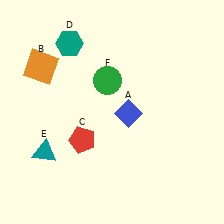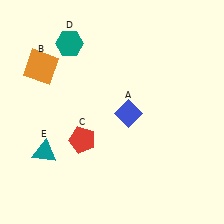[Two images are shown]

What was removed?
The green circle (F) was removed in Image 2.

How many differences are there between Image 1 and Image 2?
There is 1 difference between the two images.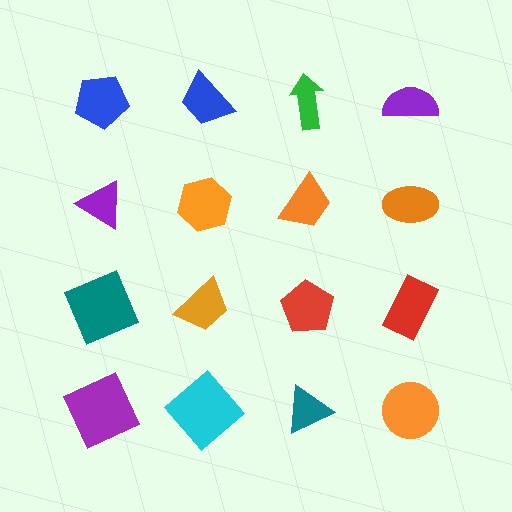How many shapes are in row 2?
4 shapes.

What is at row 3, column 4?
A red rectangle.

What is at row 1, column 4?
A purple semicircle.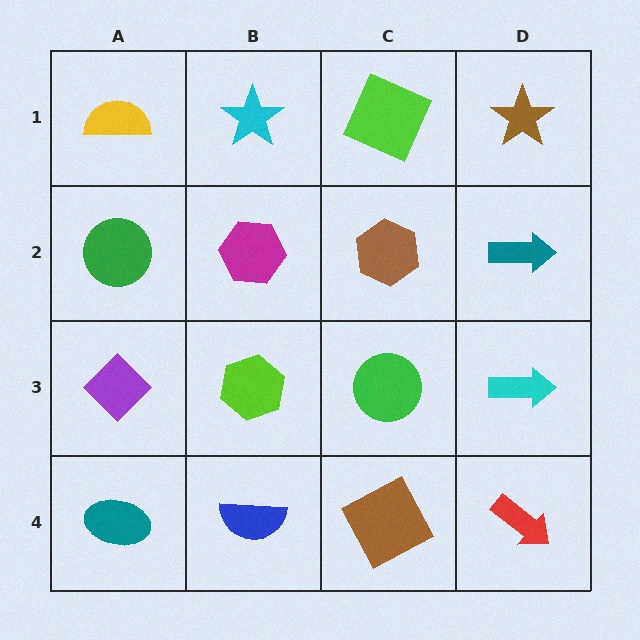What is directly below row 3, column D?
A red arrow.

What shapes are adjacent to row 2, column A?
A yellow semicircle (row 1, column A), a purple diamond (row 3, column A), a magenta hexagon (row 2, column B).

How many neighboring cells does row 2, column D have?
3.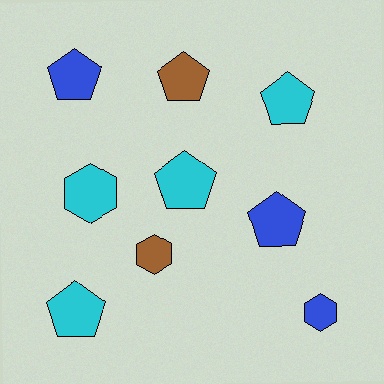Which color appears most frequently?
Cyan, with 4 objects.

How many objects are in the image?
There are 9 objects.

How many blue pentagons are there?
There are 2 blue pentagons.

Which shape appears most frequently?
Pentagon, with 6 objects.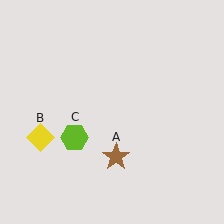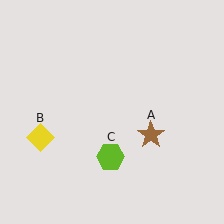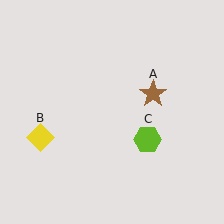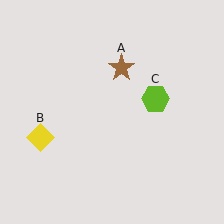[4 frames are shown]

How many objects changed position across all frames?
2 objects changed position: brown star (object A), lime hexagon (object C).